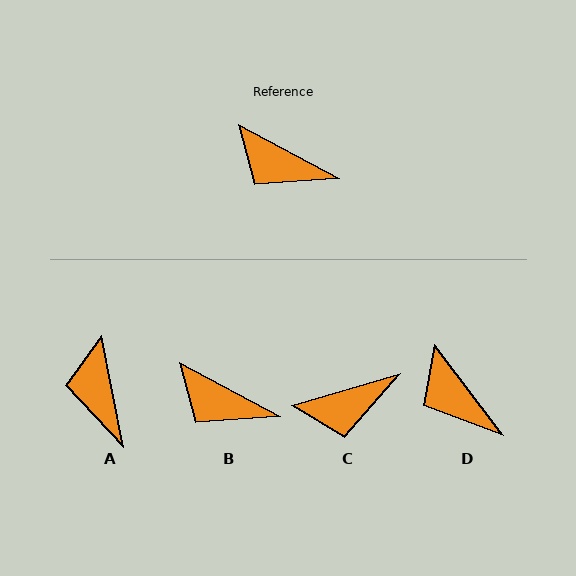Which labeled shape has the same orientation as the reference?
B.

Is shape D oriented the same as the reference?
No, it is off by about 25 degrees.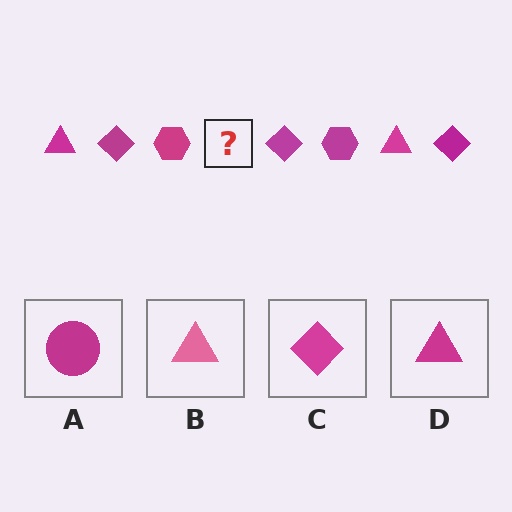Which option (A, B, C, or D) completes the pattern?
D.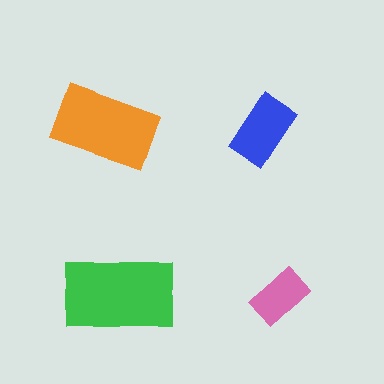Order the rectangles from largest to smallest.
the green one, the orange one, the blue one, the pink one.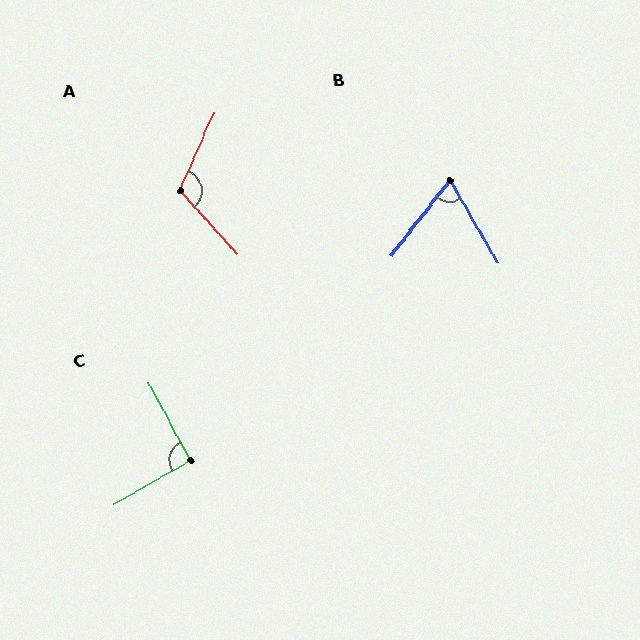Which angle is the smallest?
B, at approximately 68 degrees.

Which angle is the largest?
A, at approximately 114 degrees.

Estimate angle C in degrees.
Approximately 92 degrees.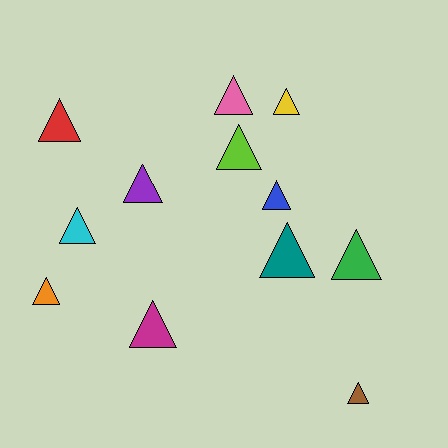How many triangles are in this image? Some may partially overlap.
There are 12 triangles.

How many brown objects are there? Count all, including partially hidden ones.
There is 1 brown object.